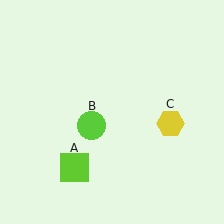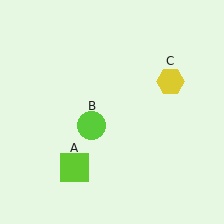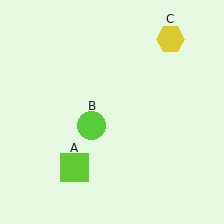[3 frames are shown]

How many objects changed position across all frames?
1 object changed position: yellow hexagon (object C).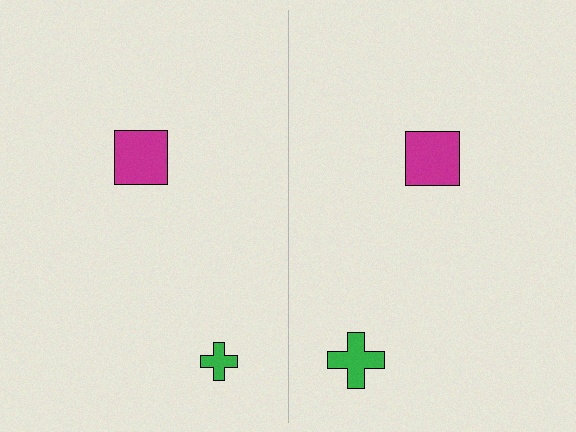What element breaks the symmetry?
The green cross on the right side has a different size than its mirror counterpart.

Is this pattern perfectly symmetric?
No, the pattern is not perfectly symmetric. The green cross on the right side has a different size than its mirror counterpart.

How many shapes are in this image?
There are 4 shapes in this image.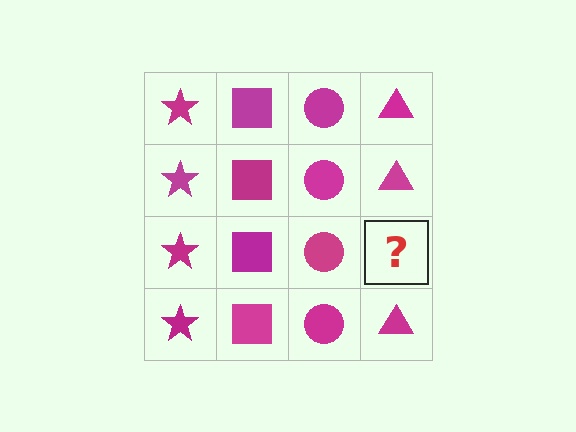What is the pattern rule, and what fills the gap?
The rule is that each column has a consistent shape. The gap should be filled with a magenta triangle.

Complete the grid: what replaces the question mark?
The question mark should be replaced with a magenta triangle.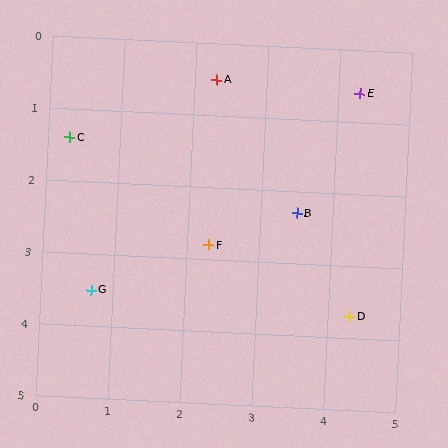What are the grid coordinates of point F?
Point F is at approximately (2.3, 2.8).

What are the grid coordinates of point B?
Point B is at approximately (3.5, 2.3).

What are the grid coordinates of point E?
Point E is at approximately (4.3, 0.6).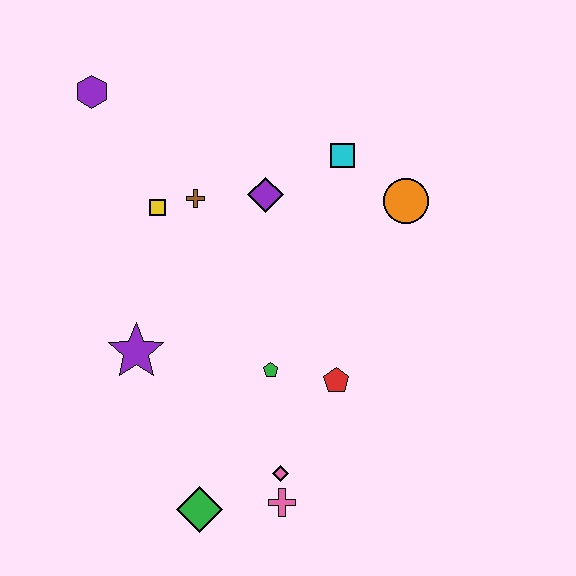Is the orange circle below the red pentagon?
No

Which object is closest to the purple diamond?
The brown cross is closest to the purple diamond.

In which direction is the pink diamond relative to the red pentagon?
The pink diamond is below the red pentagon.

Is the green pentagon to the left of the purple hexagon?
No